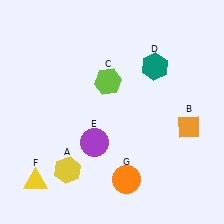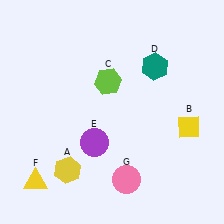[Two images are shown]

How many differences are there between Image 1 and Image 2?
There are 2 differences between the two images.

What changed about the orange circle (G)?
In Image 1, G is orange. In Image 2, it changed to pink.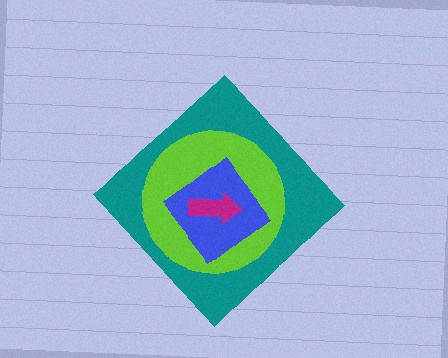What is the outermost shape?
The teal diamond.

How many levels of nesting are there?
4.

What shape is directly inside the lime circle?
The blue diamond.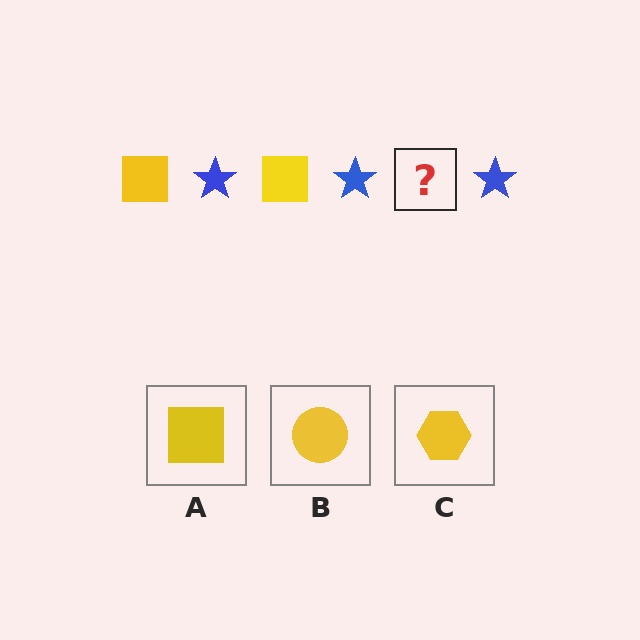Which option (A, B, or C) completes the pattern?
A.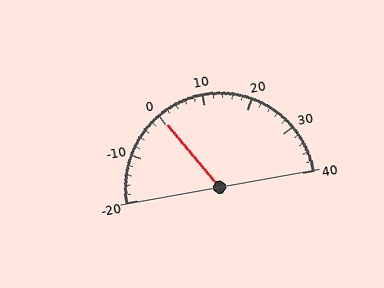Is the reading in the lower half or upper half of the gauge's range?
The reading is in the lower half of the range (-20 to 40).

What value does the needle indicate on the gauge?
The needle indicates approximately 0.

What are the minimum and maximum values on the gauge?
The gauge ranges from -20 to 40.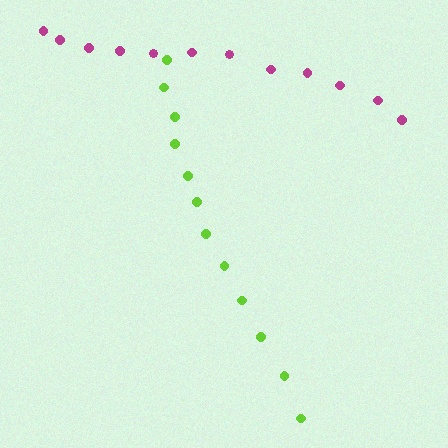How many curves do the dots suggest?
There are 2 distinct paths.